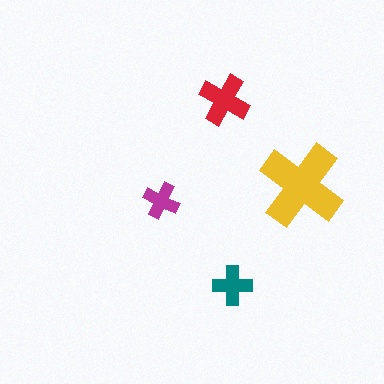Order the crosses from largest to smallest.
the yellow one, the red one, the teal one, the magenta one.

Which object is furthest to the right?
The yellow cross is rightmost.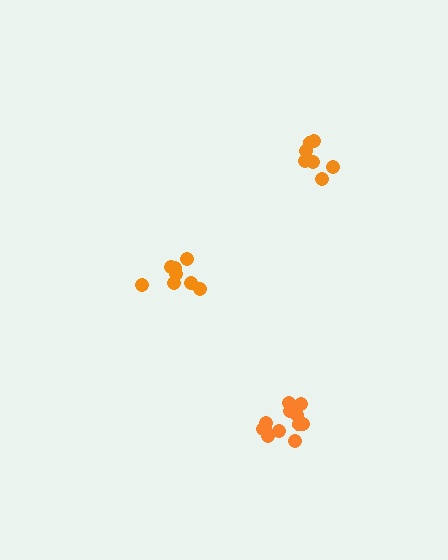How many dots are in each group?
Group 1: 7 dots, Group 2: 12 dots, Group 3: 8 dots (27 total).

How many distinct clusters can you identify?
There are 3 distinct clusters.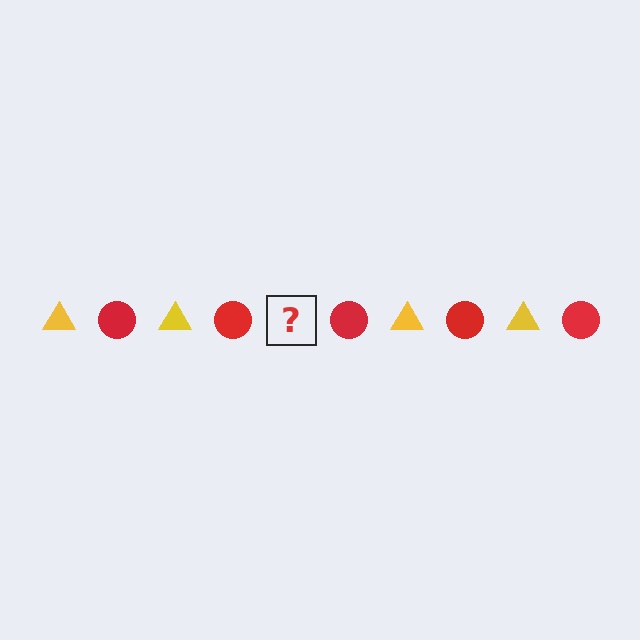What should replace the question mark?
The question mark should be replaced with a yellow triangle.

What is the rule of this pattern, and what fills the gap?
The rule is that the pattern alternates between yellow triangle and red circle. The gap should be filled with a yellow triangle.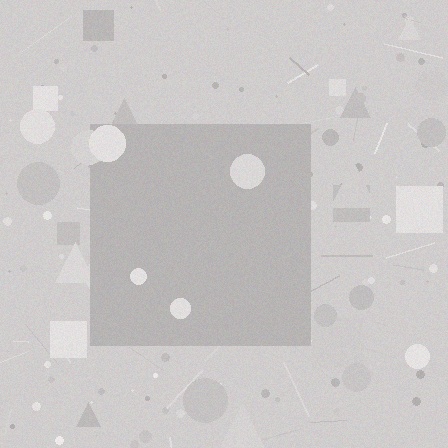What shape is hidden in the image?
A square is hidden in the image.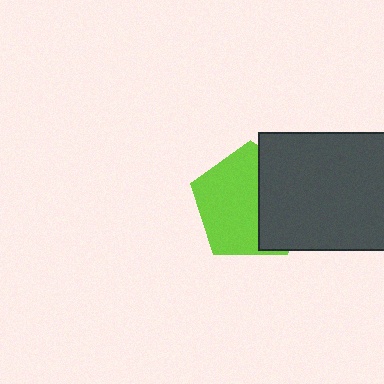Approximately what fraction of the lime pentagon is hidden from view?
Roughly 41% of the lime pentagon is hidden behind the dark gray rectangle.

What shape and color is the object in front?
The object in front is a dark gray rectangle.